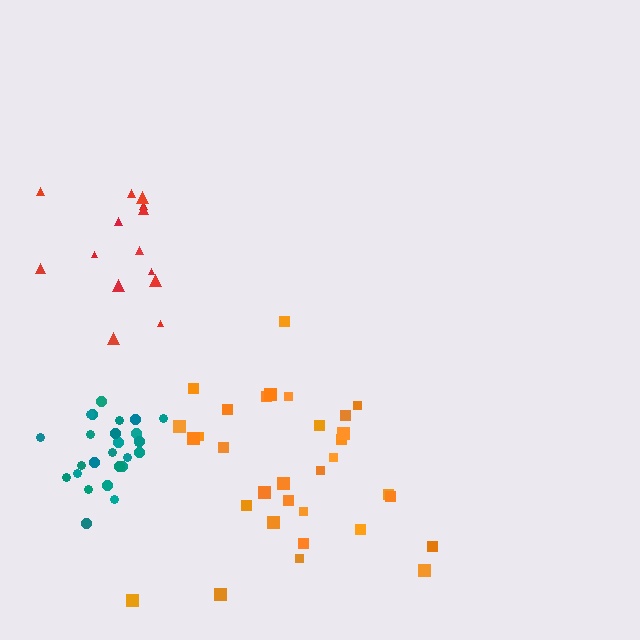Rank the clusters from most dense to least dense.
teal, red, orange.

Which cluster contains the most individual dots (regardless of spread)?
Orange (32).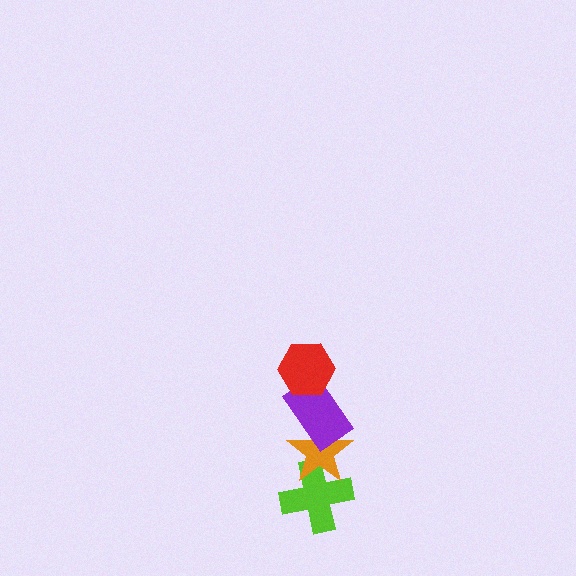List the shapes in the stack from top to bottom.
From top to bottom: the red hexagon, the purple rectangle, the orange star, the lime cross.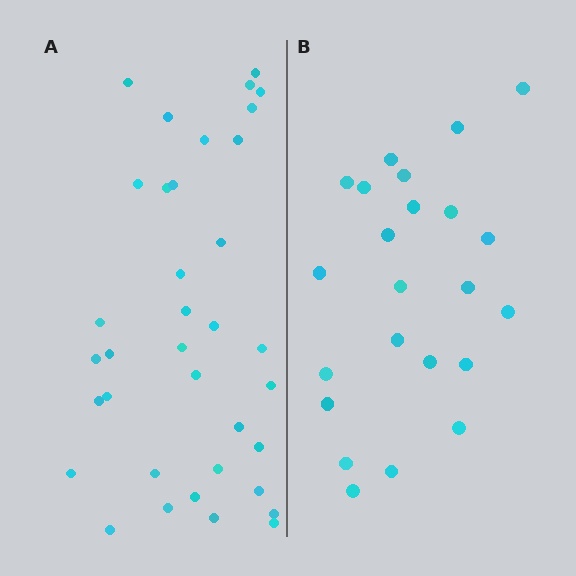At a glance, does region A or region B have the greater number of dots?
Region A (the left region) has more dots.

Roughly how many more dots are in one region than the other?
Region A has approximately 15 more dots than region B.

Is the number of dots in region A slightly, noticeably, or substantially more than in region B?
Region A has substantially more. The ratio is roughly 1.6 to 1.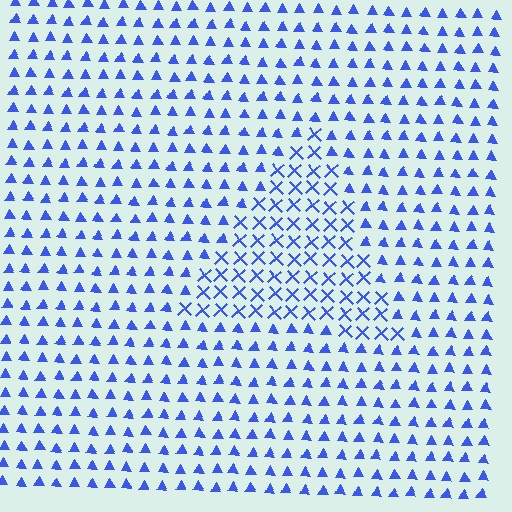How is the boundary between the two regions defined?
The boundary is defined by a change in element shape: X marks inside vs. triangles outside. All elements share the same color and spacing.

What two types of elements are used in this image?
The image uses X marks inside the triangle region and triangles outside it.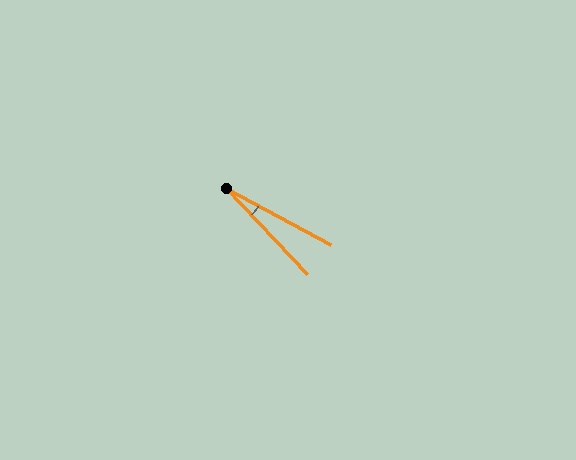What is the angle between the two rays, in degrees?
Approximately 18 degrees.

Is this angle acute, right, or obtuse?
It is acute.